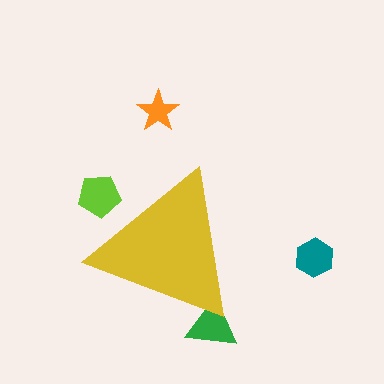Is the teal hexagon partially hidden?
No, the teal hexagon is fully visible.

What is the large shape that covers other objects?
A yellow triangle.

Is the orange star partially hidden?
No, the orange star is fully visible.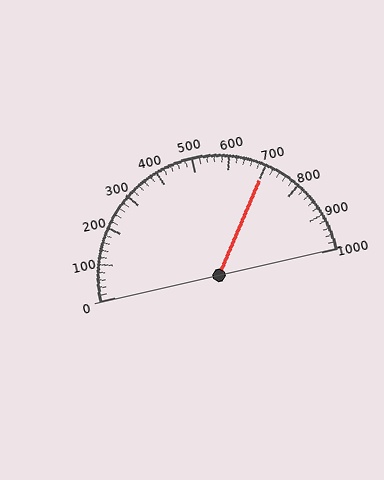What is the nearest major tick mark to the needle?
The nearest major tick mark is 700.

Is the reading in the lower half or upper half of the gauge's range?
The reading is in the upper half of the range (0 to 1000).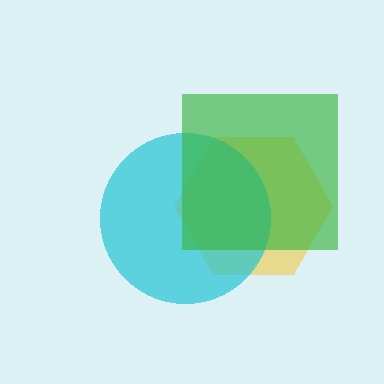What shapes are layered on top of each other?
The layered shapes are: a yellow hexagon, a cyan circle, a green square.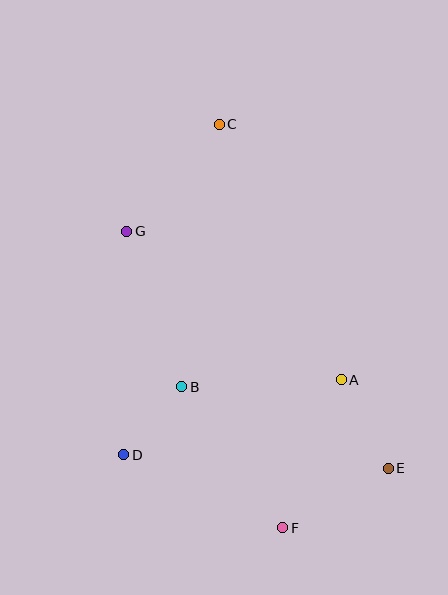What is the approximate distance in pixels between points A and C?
The distance between A and C is approximately 283 pixels.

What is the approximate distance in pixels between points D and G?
The distance between D and G is approximately 224 pixels.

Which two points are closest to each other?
Points B and D are closest to each other.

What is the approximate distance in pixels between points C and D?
The distance between C and D is approximately 344 pixels.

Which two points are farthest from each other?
Points C and F are farthest from each other.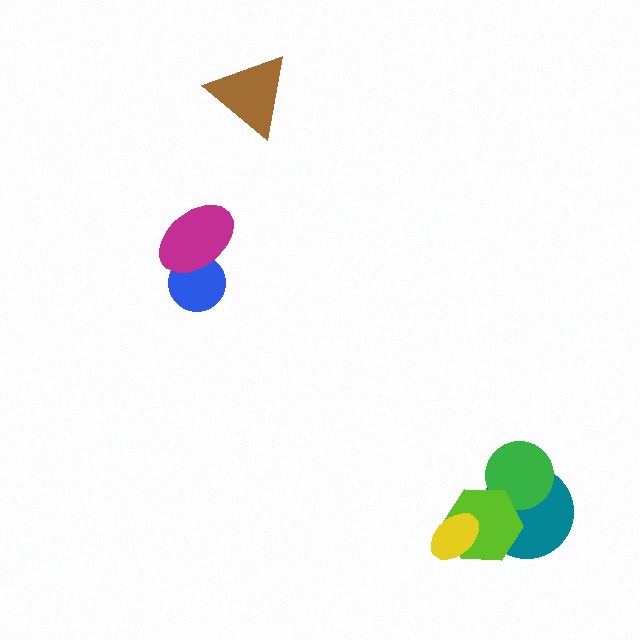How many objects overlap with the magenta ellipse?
1 object overlaps with the magenta ellipse.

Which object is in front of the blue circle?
The magenta ellipse is in front of the blue circle.